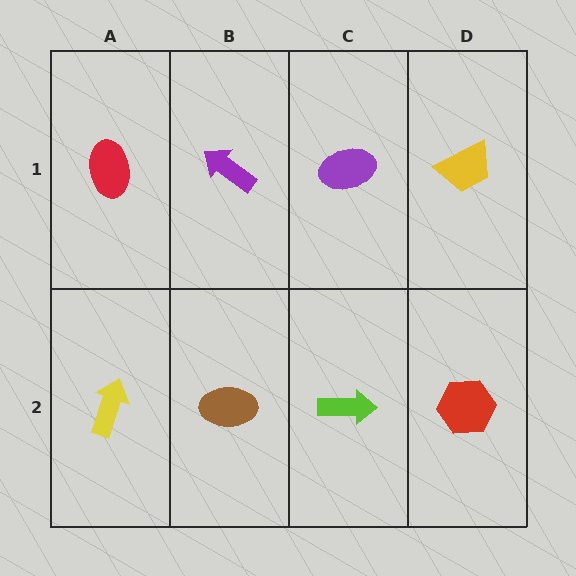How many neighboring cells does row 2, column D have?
2.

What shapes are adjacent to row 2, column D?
A yellow trapezoid (row 1, column D), a lime arrow (row 2, column C).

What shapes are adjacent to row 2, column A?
A red ellipse (row 1, column A), a brown ellipse (row 2, column B).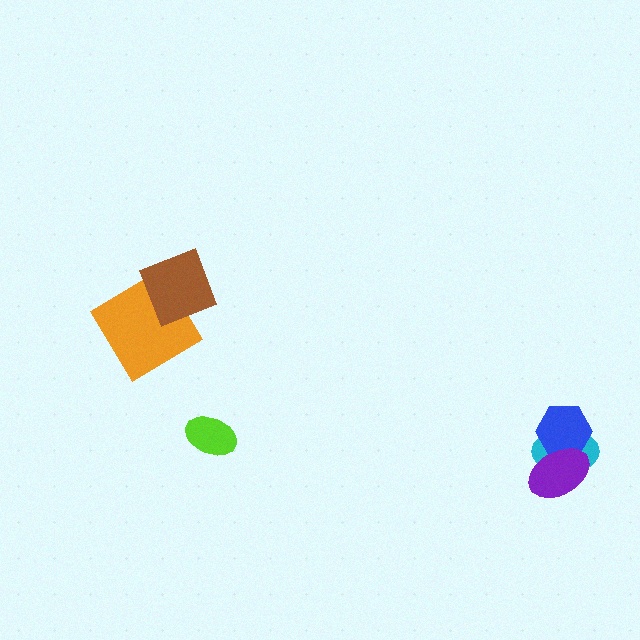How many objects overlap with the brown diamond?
1 object overlaps with the brown diamond.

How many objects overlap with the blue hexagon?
2 objects overlap with the blue hexagon.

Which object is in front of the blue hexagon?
The purple ellipse is in front of the blue hexagon.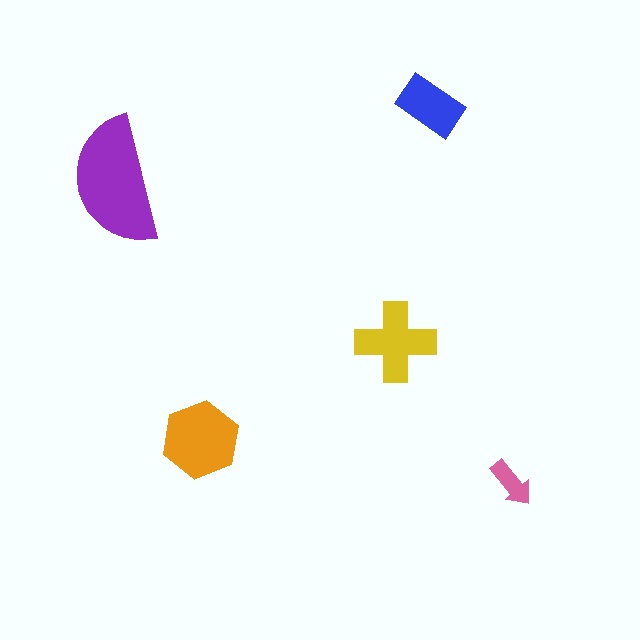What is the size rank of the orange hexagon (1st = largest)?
2nd.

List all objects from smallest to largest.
The pink arrow, the blue rectangle, the yellow cross, the orange hexagon, the purple semicircle.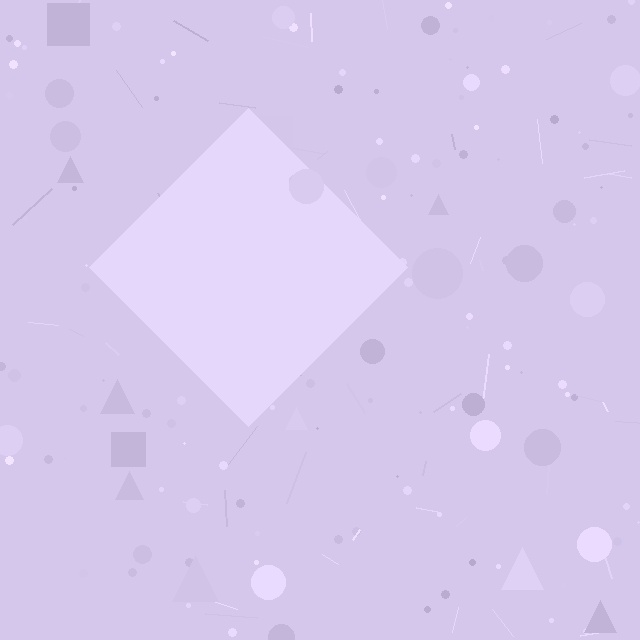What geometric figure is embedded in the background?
A diamond is embedded in the background.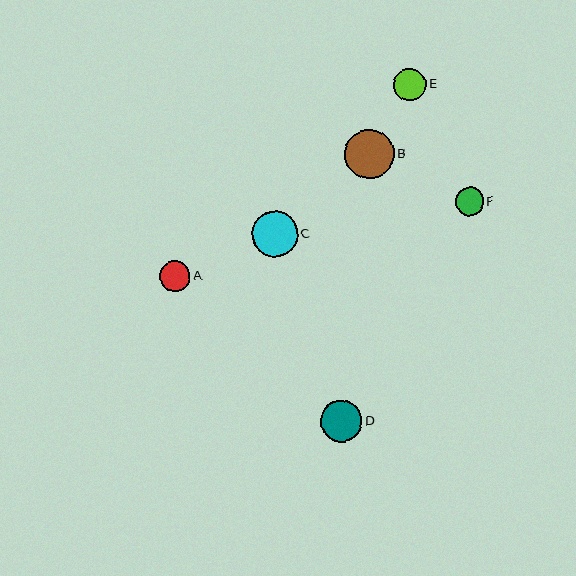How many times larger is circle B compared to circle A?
Circle B is approximately 1.6 times the size of circle A.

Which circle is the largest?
Circle B is the largest with a size of approximately 49 pixels.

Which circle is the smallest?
Circle F is the smallest with a size of approximately 28 pixels.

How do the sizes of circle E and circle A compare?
Circle E and circle A are approximately the same size.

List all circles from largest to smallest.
From largest to smallest: B, C, D, E, A, F.